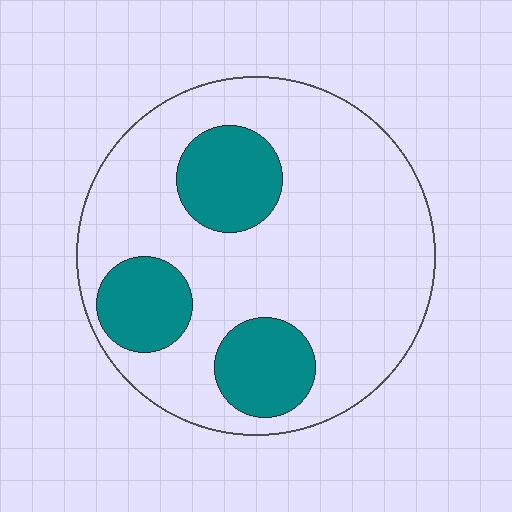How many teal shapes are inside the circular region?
3.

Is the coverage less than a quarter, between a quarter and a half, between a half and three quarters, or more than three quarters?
Less than a quarter.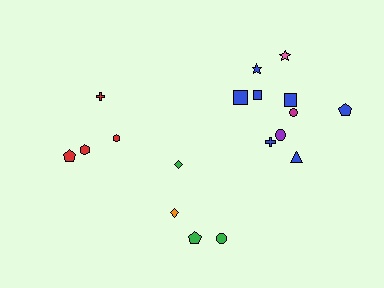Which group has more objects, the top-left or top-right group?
The top-right group.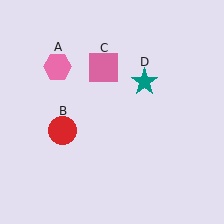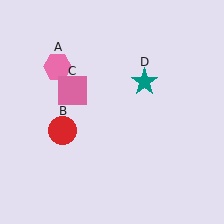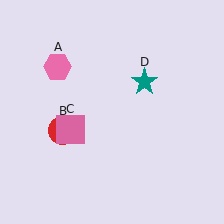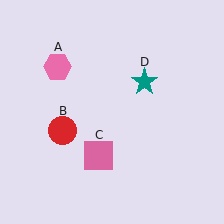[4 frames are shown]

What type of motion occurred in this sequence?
The pink square (object C) rotated counterclockwise around the center of the scene.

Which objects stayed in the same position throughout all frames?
Pink hexagon (object A) and red circle (object B) and teal star (object D) remained stationary.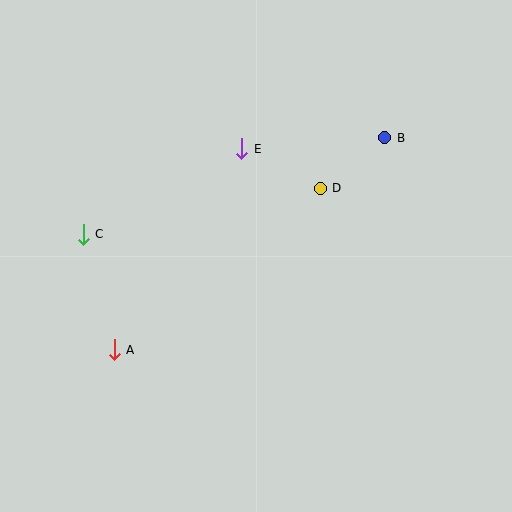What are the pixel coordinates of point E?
Point E is at (242, 149).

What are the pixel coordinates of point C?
Point C is at (83, 234).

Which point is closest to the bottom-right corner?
Point D is closest to the bottom-right corner.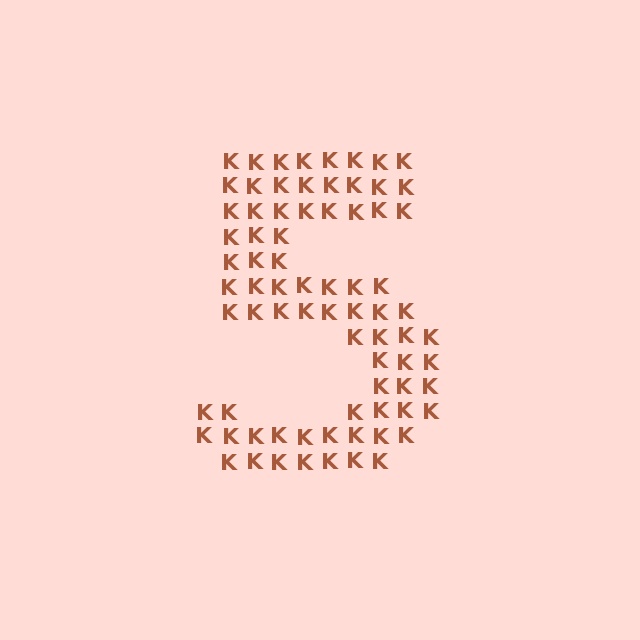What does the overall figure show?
The overall figure shows the digit 5.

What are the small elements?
The small elements are letter K's.